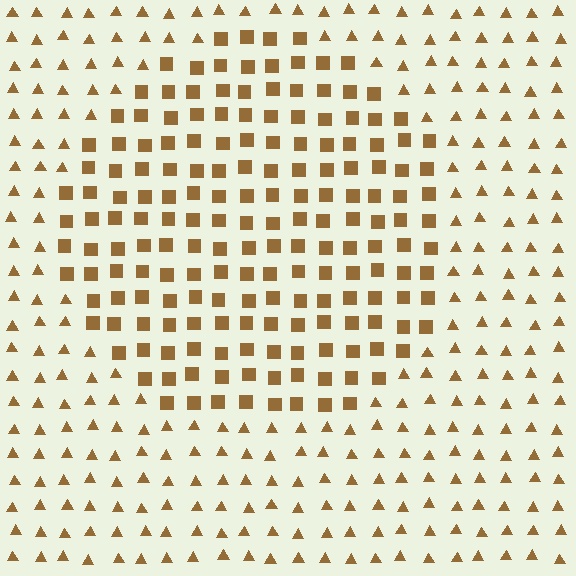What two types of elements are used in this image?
The image uses squares inside the circle region and triangles outside it.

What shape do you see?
I see a circle.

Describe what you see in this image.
The image is filled with small brown elements arranged in a uniform grid. A circle-shaped region contains squares, while the surrounding area contains triangles. The boundary is defined purely by the change in element shape.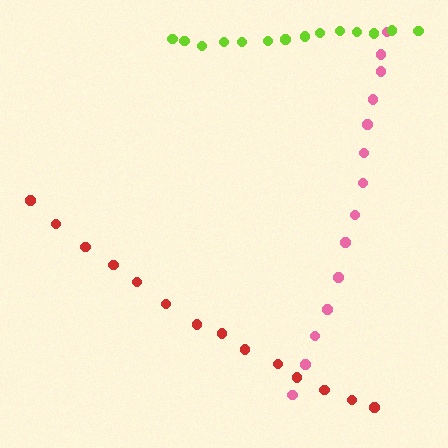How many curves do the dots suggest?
There are 3 distinct paths.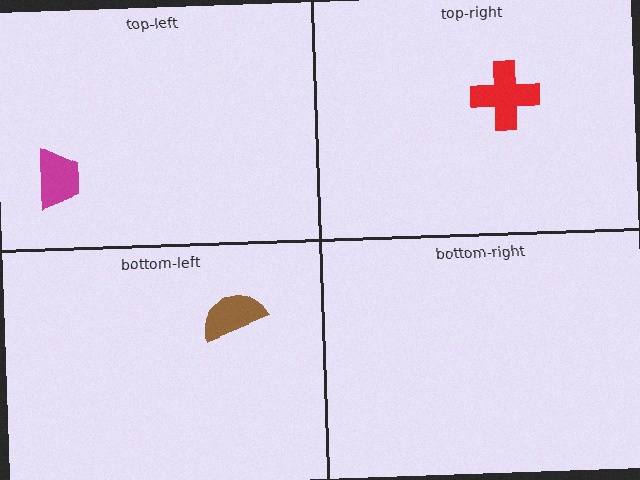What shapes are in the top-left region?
The magenta trapezoid.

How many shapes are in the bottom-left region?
1.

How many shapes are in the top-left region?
1.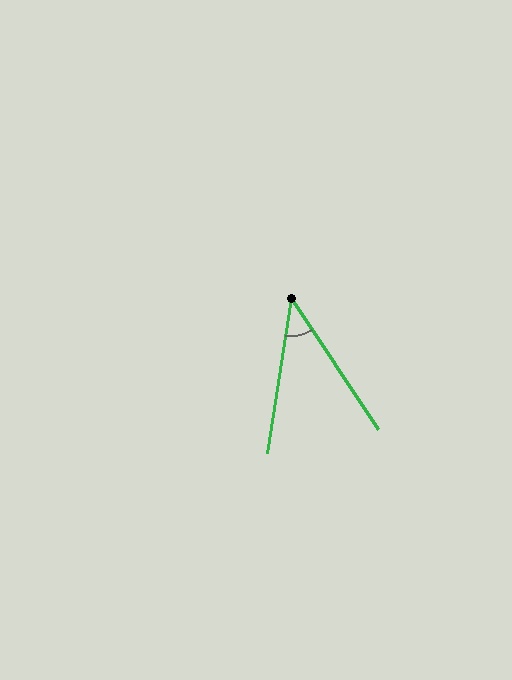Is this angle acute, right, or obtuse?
It is acute.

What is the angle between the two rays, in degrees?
Approximately 42 degrees.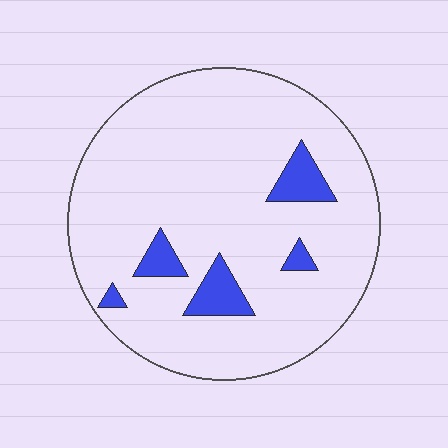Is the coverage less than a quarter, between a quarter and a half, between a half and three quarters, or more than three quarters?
Less than a quarter.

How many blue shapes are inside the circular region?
5.